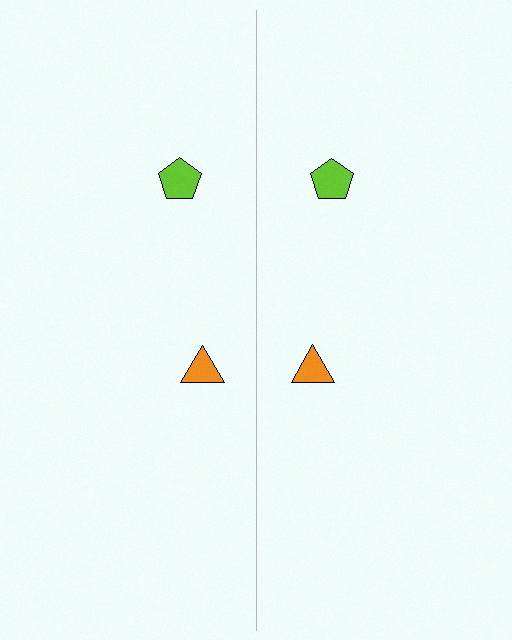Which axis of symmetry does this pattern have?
The pattern has a vertical axis of symmetry running through the center of the image.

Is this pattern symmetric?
Yes, this pattern has bilateral (reflection) symmetry.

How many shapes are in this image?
There are 4 shapes in this image.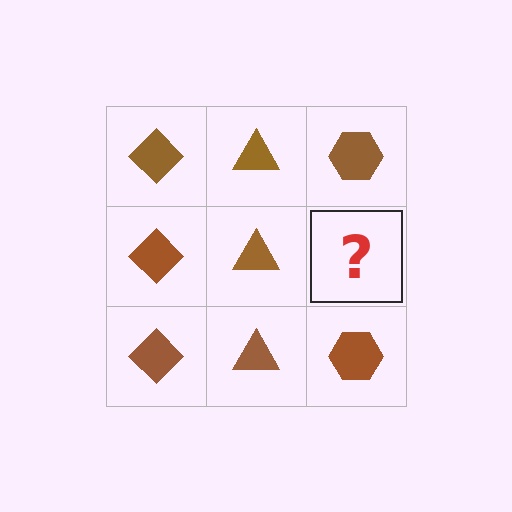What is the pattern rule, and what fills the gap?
The rule is that each column has a consistent shape. The gap should be filled with a brown hexagon.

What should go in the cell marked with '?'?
The missing cell should contain a brown hexagon.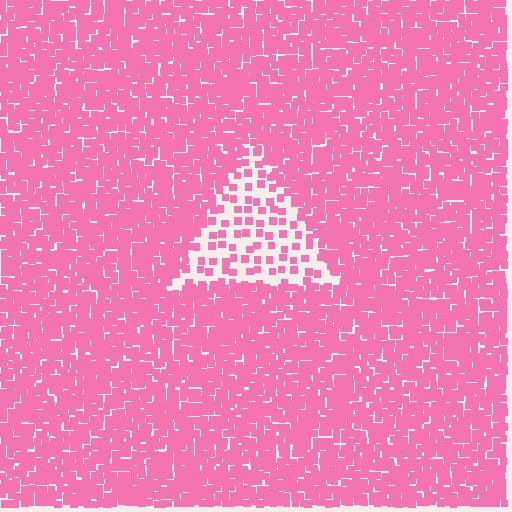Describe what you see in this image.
The image contains small pink elements arranged at two different densities. A triangle-shaped region is visible where the elements are less densely packed than the surrounding area.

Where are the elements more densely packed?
The elements are more densely packed outside the triangle boundary.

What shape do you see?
I see a triangle.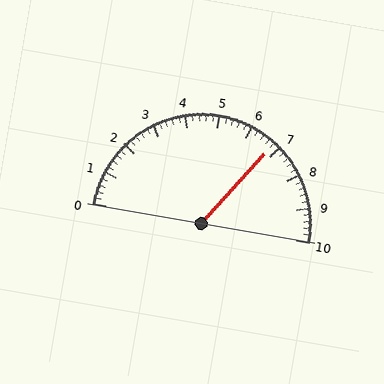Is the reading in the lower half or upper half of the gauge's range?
The reading is in the upper half of the range (0 to 10).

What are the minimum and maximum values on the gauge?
The gauge ranges from 0 to 10.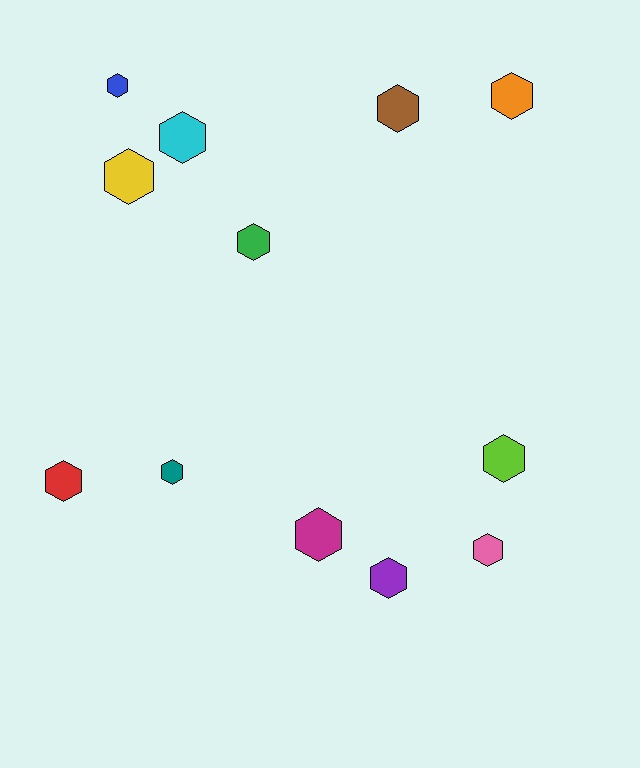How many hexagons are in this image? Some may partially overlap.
There are 12 hexagons.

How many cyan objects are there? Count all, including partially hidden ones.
There is 1 cyan object.